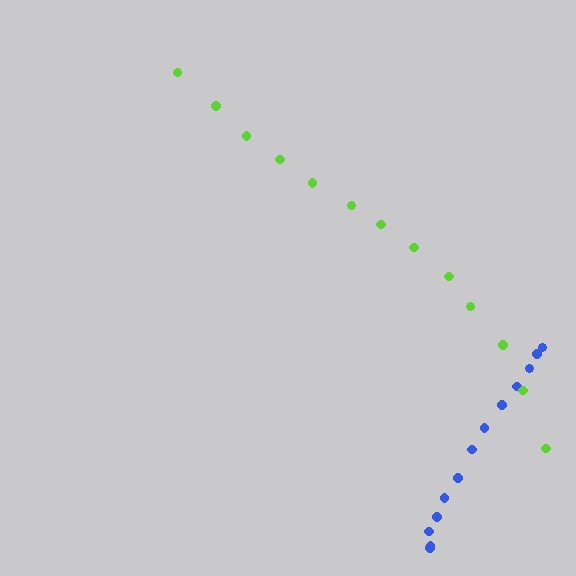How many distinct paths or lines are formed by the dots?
There are 2 distinct paths.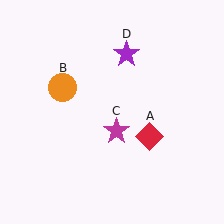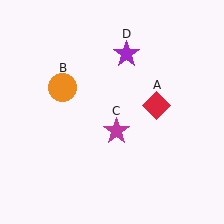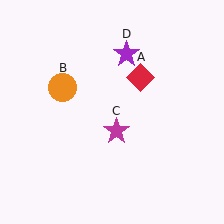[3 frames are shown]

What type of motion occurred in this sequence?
The red diamond (object A) rotated counterclockwise around the center of the scene.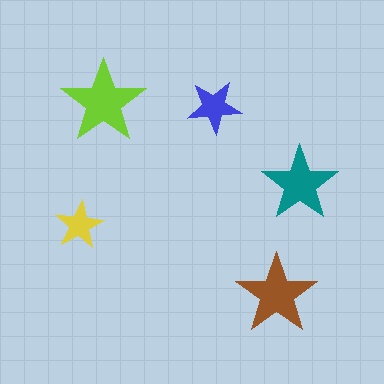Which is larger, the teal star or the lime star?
The lime one.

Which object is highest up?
The lime star is topmost.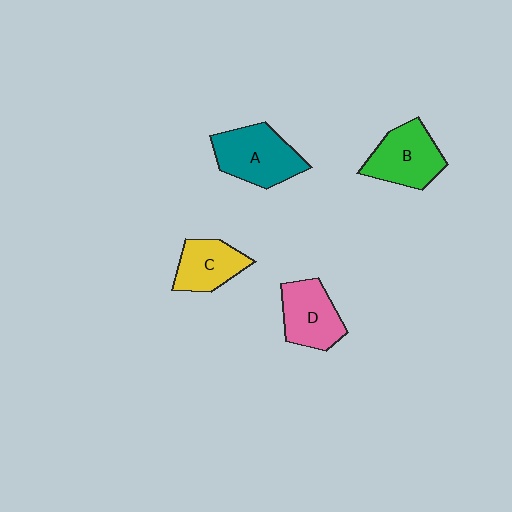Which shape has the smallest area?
Shape C (yellow).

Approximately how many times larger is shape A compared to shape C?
Approximately 1.4 times.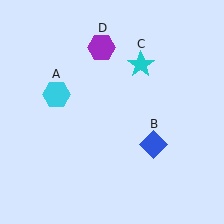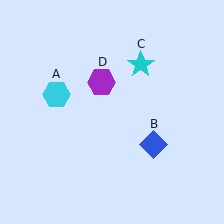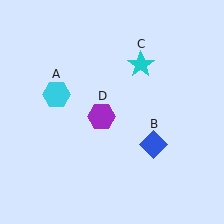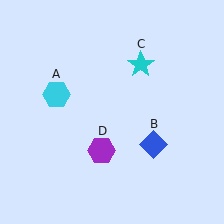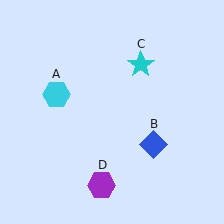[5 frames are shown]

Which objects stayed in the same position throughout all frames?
Cyan hexagon (object A) and blue diamond (object B) and cyan star (object C) remained stationary.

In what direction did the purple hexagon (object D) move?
The purple hexagon (object D) moved down.